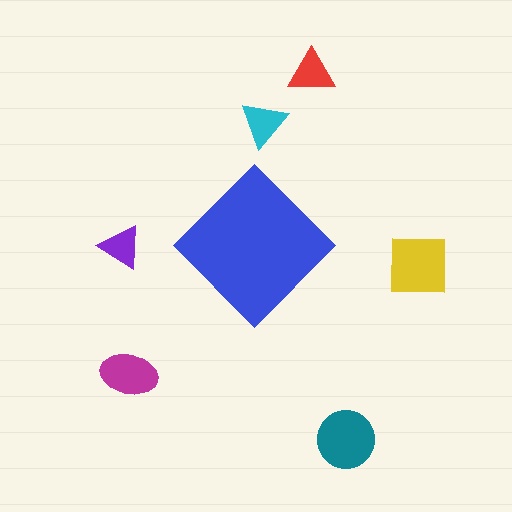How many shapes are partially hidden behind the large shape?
0 shapes are partially hidden.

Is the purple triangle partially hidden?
No, the purple triangle is fully visible.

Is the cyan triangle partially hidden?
No, the cyan triangle is fully visible.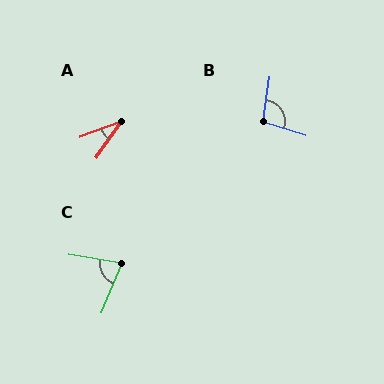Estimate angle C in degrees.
Approximately 76 degrees.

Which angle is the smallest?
A, at approximately 34 degrees.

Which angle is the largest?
B, at approximately 100 degrees.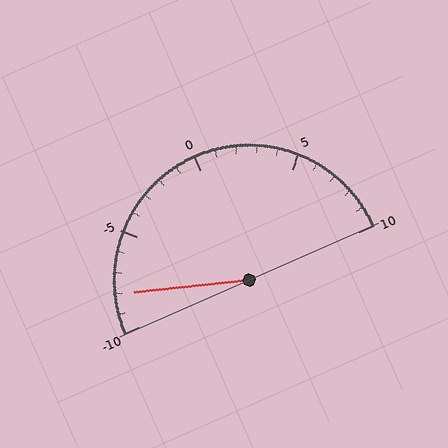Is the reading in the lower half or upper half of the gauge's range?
The reading is in the lower half of the range (-10 to 10).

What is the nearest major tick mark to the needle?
The nearest major tick mark is -10.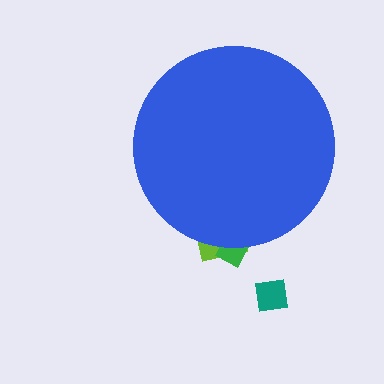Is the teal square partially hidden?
No, the teal square is fully visible.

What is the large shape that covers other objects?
A blue circle.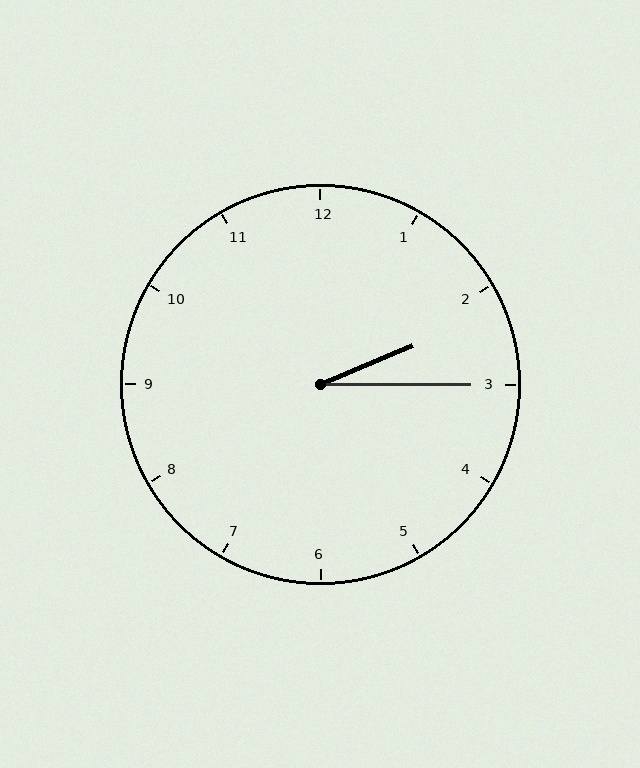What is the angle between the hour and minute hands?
Approximately 22 degrees.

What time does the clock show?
2:15.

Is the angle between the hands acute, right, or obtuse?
It is acute.